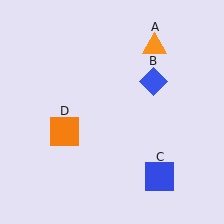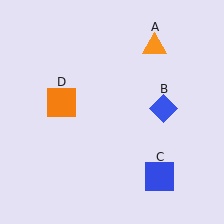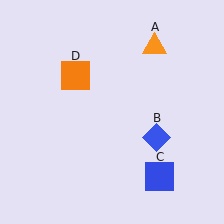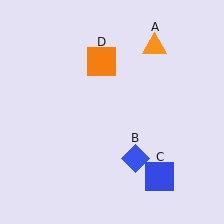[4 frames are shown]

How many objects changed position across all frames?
2 objects changed position: blue diamond (object B), orange square (object D).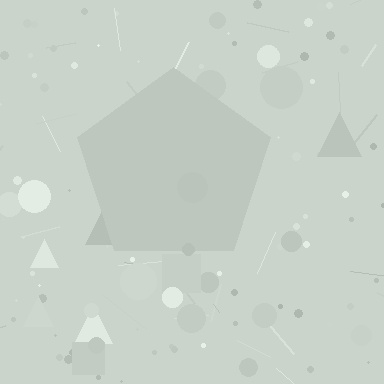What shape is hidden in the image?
A pentagon is hidden in the image.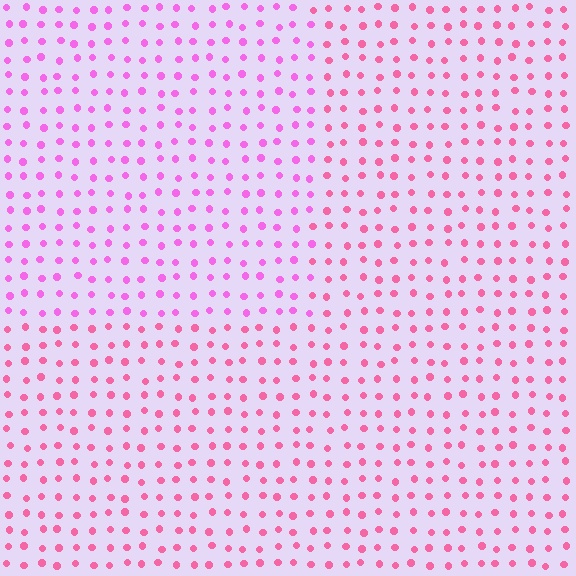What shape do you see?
I see a rectangle.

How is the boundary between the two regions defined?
The boundary is defined purely by a slight shift in hue (about 29 degrees). Spacing, size, and orientation are identical on both sides.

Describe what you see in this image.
The image is filled with small pink elements in a uniform arrangement. A rectangle-shaped region is visible where the elements are tinted to a slightly different hue, forming a subtle color boundary.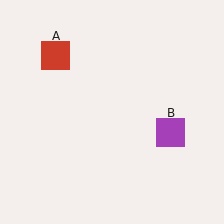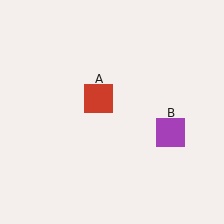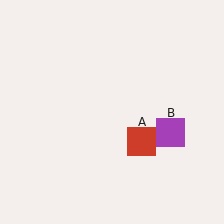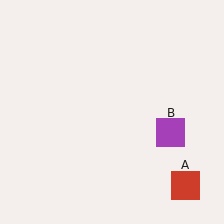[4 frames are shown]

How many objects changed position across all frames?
1 object changed position: red square (object A).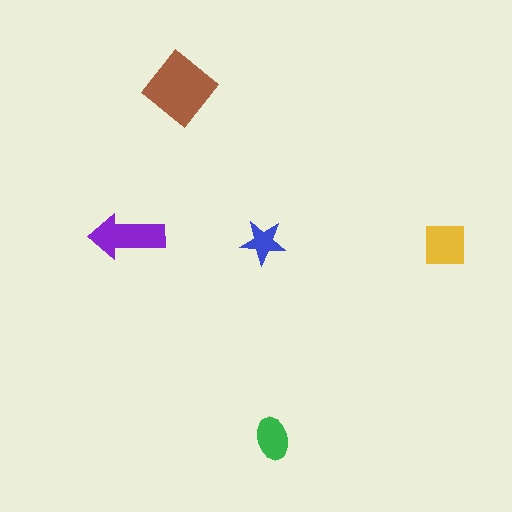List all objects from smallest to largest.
The blue star, the green ellipse, the yellow square, the purple arrow, the brown diamond.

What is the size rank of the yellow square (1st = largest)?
3rd.